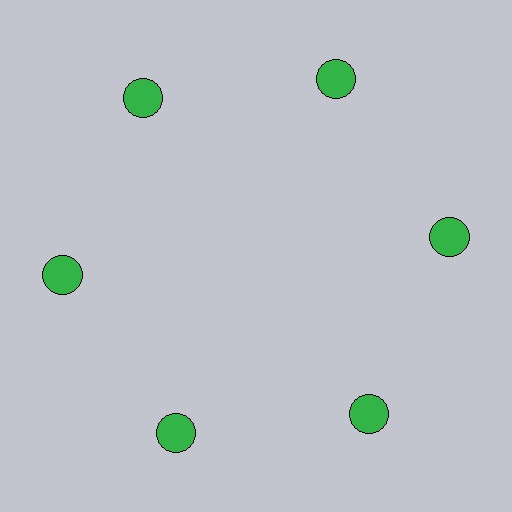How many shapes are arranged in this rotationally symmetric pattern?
There are 6 shapes, arranged in 6 groups of 1.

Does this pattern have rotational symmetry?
Yes, this pattern has 6-fold rotational symmetry. It looks the same after rotating 60 degrees around the center.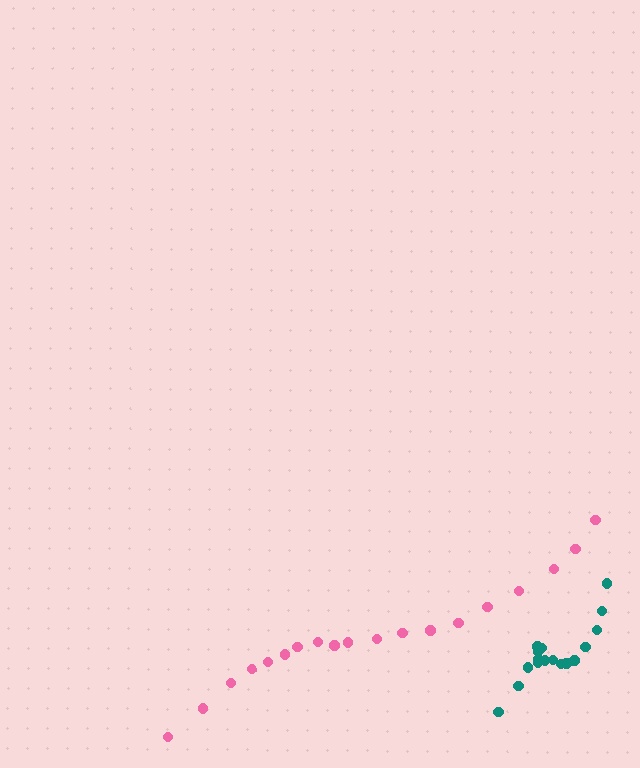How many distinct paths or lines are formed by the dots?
There are 2 distinct paths.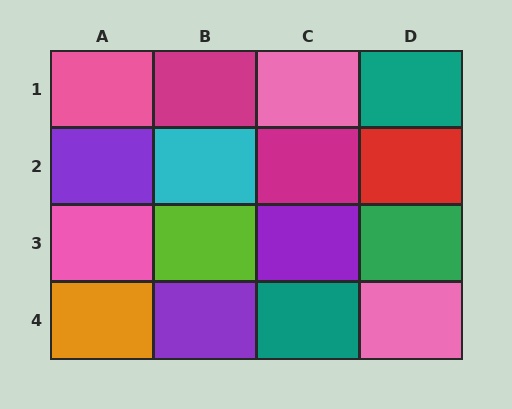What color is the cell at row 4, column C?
Teal.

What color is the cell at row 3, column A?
Pink.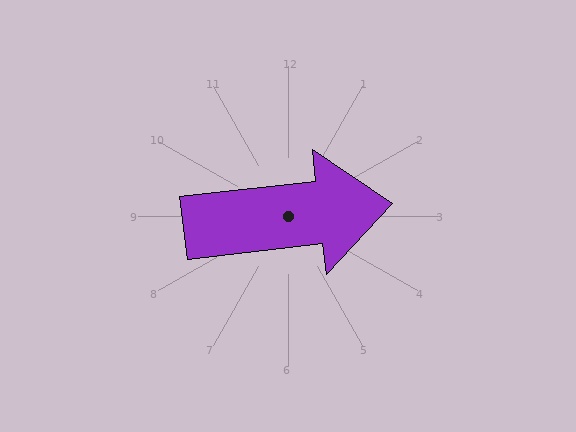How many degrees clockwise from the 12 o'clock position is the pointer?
Approximately 83 degrees.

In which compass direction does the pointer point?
East.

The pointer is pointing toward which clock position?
Roughly 3 o'clock.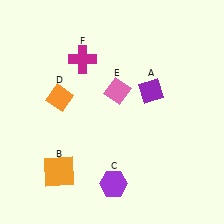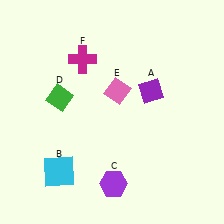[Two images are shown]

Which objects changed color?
B changed from orange to cyan. D changed from orange to green.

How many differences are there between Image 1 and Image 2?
There are 2 differences between the two images.